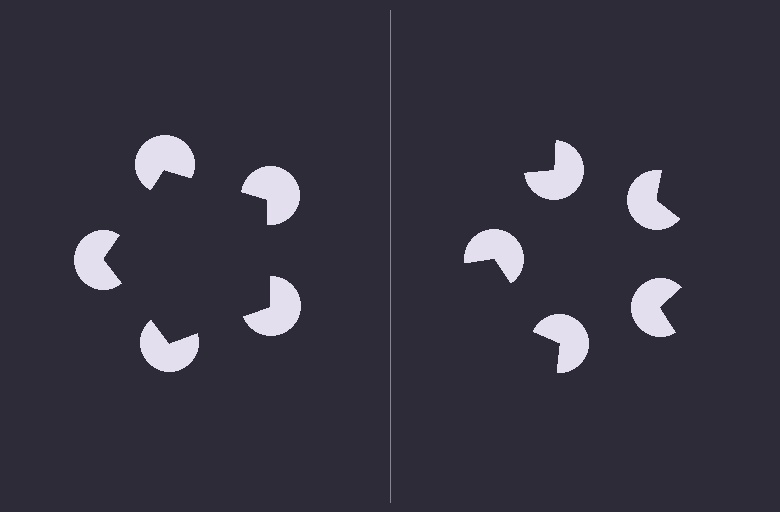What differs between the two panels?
The pac-man discs are positioned identically on both sides; only the wedge orientations differ. On the left they align to a pentagon; on the right they are misaligned.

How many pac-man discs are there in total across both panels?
10 — 5 on each side.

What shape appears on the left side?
An illusory pentagon.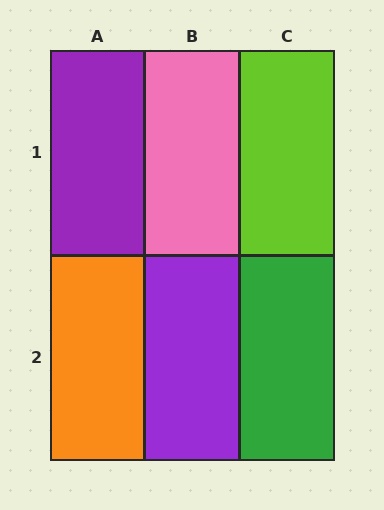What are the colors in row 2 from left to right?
Orange, purple, green.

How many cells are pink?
1 cell is pink.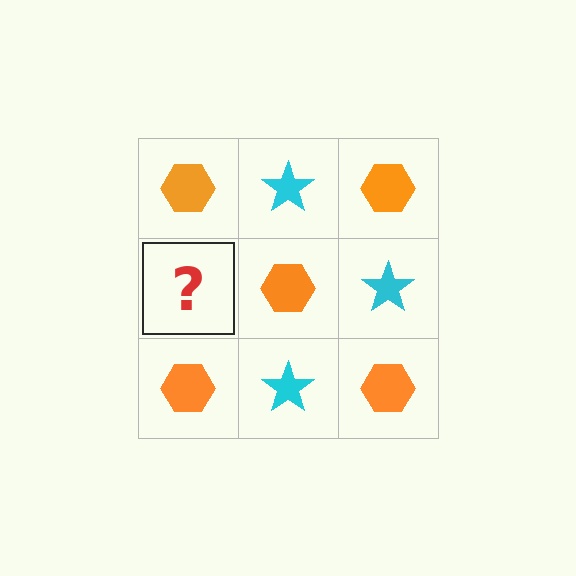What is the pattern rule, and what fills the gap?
The rule is that it alternates orange hexagon and cyan star in a checkerboard pattern. The gap should be filled with a cyan star.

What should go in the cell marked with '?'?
The missing cell should contain a cyan star.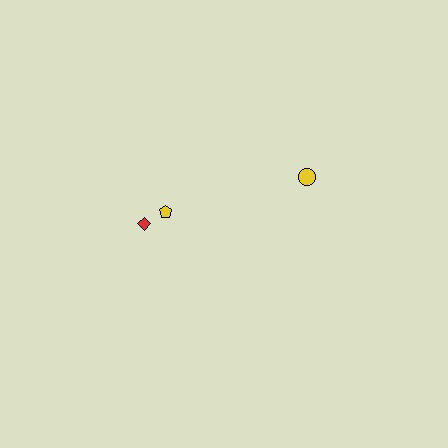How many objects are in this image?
There are 3 objects.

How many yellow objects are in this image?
There are 2 yellow objects.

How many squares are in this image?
There are no squares.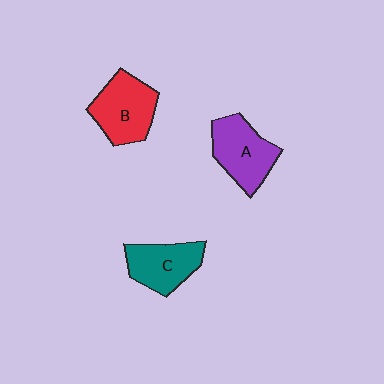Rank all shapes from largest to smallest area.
From largest to smallest: B (red), A (purple), C (teal).